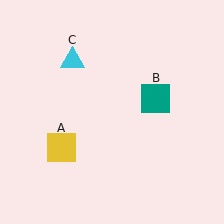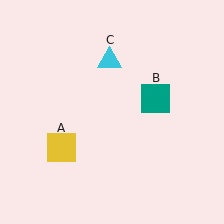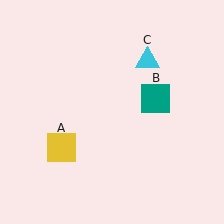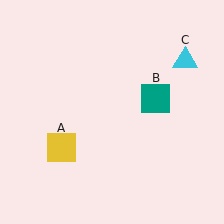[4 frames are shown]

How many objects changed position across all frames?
1 object changed position: cyan triangle (object C).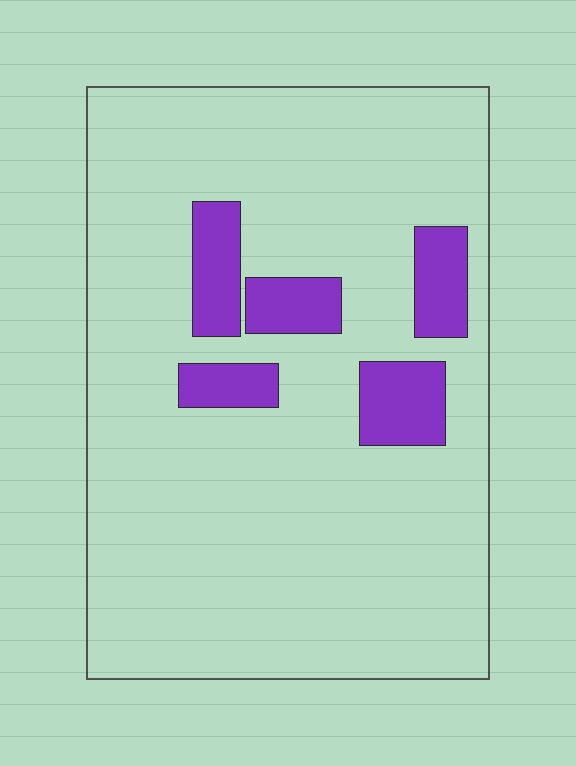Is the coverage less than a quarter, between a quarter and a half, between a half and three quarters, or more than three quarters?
Less than a quarter.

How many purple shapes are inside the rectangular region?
5.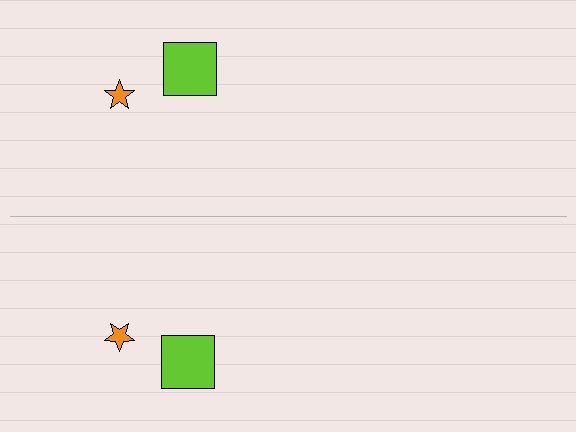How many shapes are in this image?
There are 4 shapes in this image.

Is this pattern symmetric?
Yes, this pattern has bilateral (reflection) symmetry.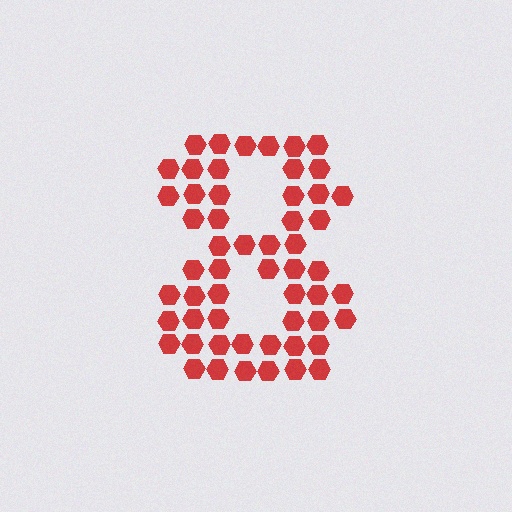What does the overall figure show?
The overall figure shows the digit 8.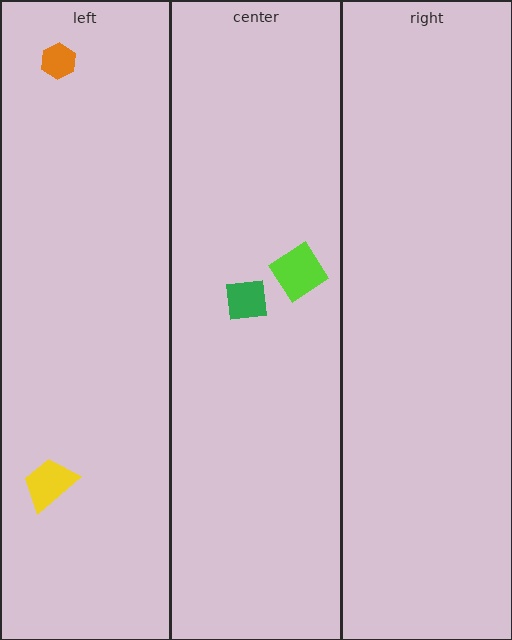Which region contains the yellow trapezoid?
The left region.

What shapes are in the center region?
The green square, the lime diamond.